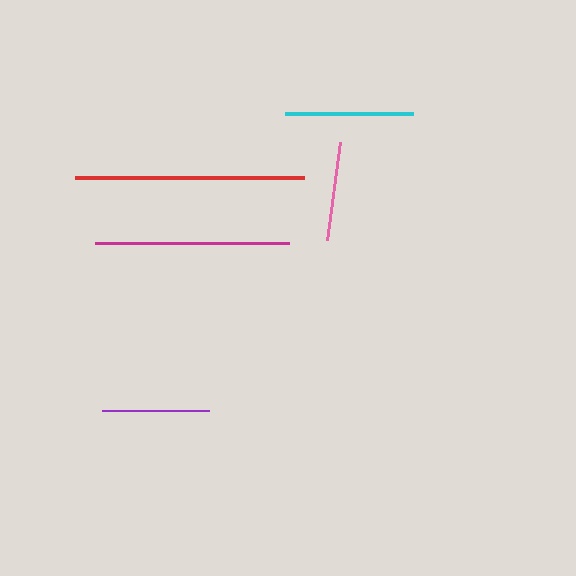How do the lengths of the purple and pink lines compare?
The purple and pink lines are approximately the same length.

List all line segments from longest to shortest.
From longest to shortest: red, magenta, cyan, purple, pink.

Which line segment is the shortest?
The pink line is the shortest at approximately 99 pixels.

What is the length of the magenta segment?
The magenta segment is approximately 193 pixels long.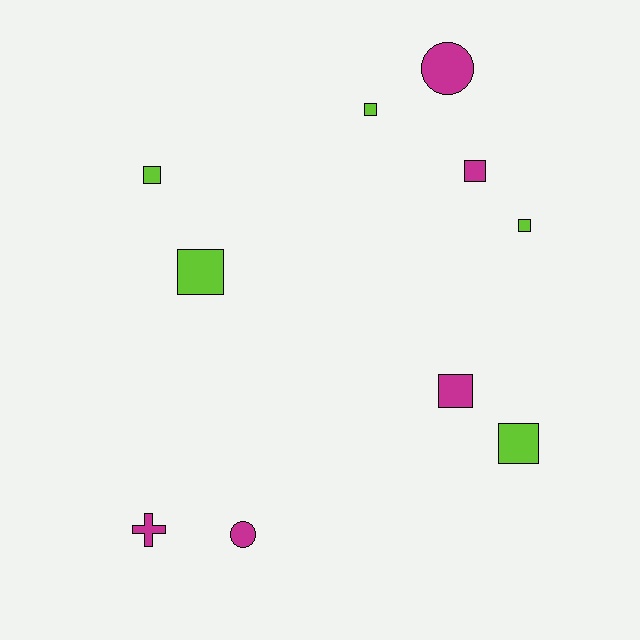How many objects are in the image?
There are 10 objects.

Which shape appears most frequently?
Square, with 7 objects.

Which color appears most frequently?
Magenta, with 5 objects.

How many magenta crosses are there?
There is 1 magenta cross.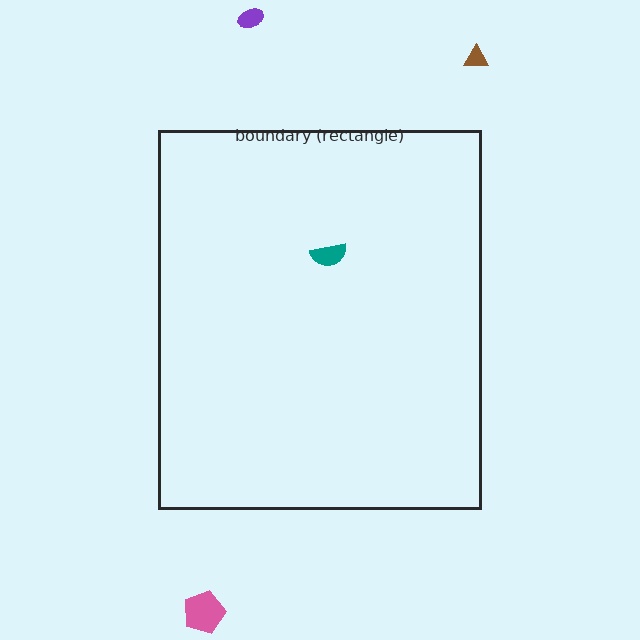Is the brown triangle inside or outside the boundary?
Outside.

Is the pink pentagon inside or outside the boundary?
Outside.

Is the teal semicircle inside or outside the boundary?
Inside.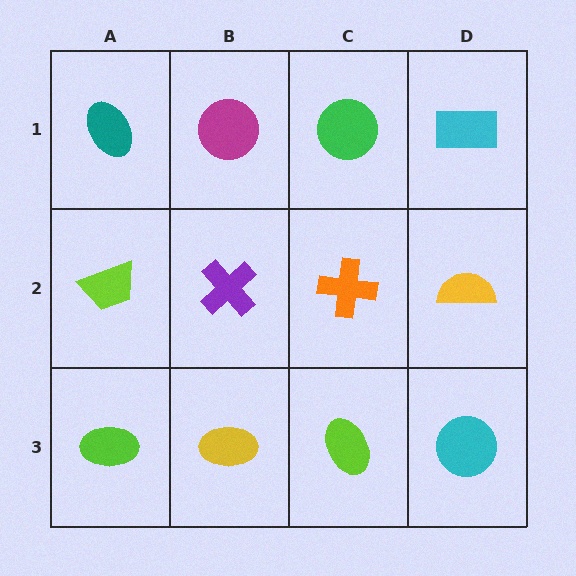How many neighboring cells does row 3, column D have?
2.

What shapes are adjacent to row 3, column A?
A lime trapezoid (row 2, column A), a yellow ellipse (row 3, column B).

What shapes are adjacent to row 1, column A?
A lime trapezoid (row 2, column A), a magenta circle (row 1, column B).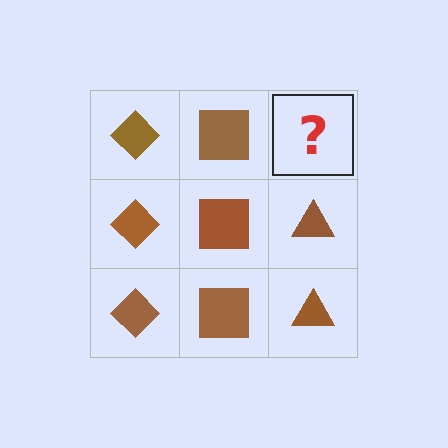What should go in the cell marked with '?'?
The missing cell should contain a brown triangle.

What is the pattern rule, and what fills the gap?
The rule is that each column has a consistent shape. The gap should be filled with a brown triangle.